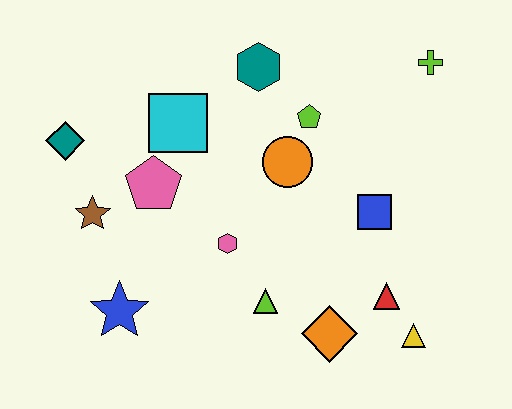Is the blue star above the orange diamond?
Yes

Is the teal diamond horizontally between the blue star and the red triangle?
No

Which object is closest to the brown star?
The pink pentagon is closest to the brown star.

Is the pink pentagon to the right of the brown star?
Yes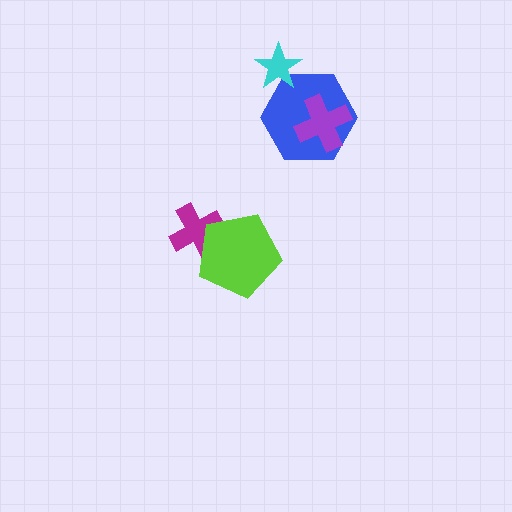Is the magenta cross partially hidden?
Yes, it is partially covered by another shape.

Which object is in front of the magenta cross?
The lime pentagon is in front of the magenta cross.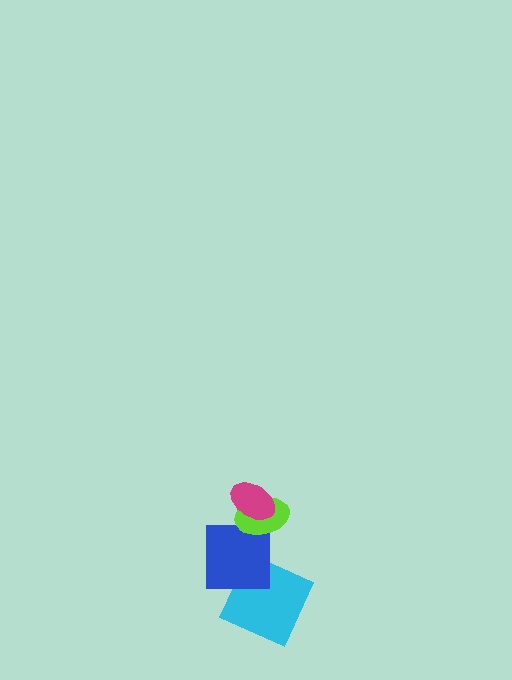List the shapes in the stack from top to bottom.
From top to bottom: the magenta ellipse, the lime ellipse, the blue square, the cyan square.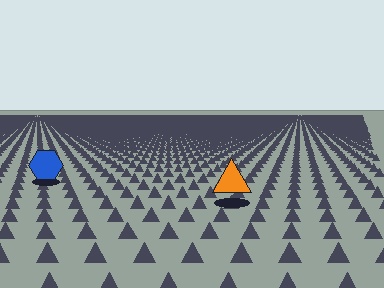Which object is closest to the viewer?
The orange triangle is closest. The texture marks near it are larger and more spread out.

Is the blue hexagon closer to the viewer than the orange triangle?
No. The orange triangle is closer — you can tell from the texture gradient: the ground texture is coarser near it.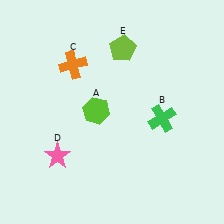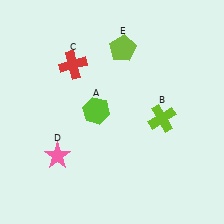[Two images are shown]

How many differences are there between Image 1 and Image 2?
There are 2 differences between the two images.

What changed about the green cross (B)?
In Image 1, B is green. In Image 2, it changed to lime.